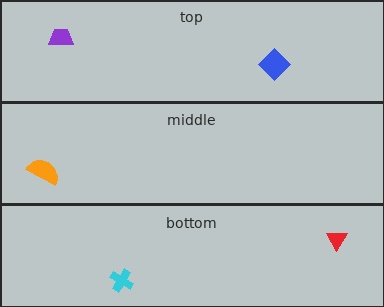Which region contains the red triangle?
The bottom region.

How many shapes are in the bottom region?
2.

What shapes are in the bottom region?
The red triangle, the cyan cross.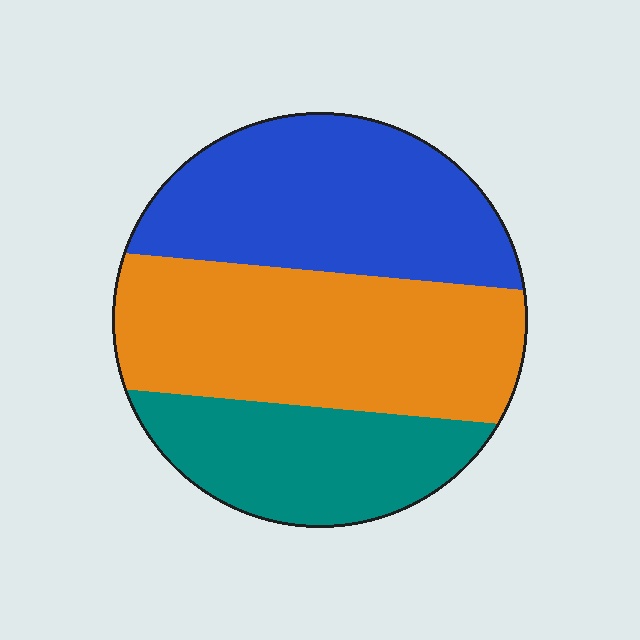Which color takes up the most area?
Orange, at roughly 40%.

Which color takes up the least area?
Teal, at roughly 25%.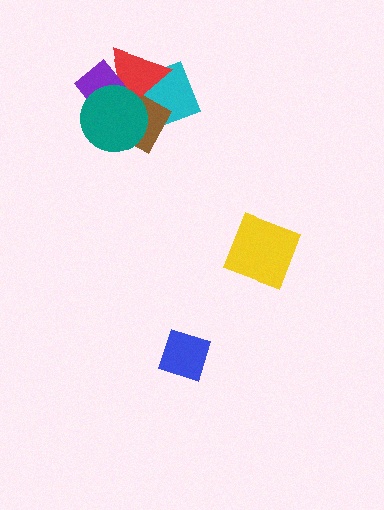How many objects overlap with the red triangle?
4 objects overlap with the red triangle.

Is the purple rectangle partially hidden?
Yes, it is partially covered by another shape.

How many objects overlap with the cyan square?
2 objects overlap with the cyan square.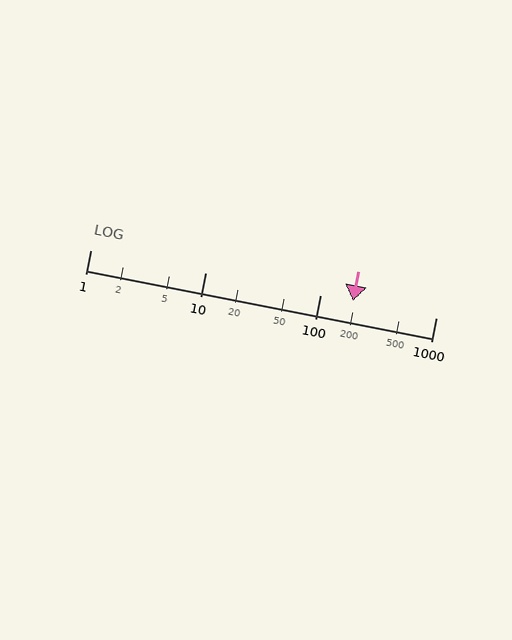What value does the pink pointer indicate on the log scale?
The pointer indicates approximately 190.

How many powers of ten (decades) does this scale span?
The scale spans 3 decades, from 1 to 1000.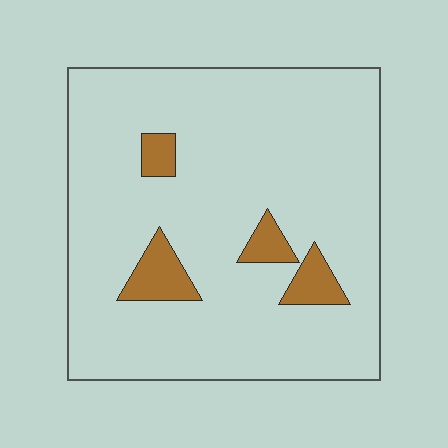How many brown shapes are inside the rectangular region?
4.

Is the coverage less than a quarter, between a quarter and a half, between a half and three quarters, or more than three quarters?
Less than a quarter.